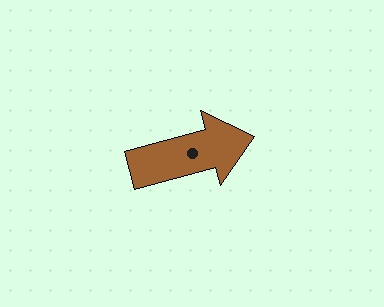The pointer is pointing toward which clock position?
Roughly 2 o'clock.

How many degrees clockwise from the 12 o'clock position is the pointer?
Approximately 75 degrees.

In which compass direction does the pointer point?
East.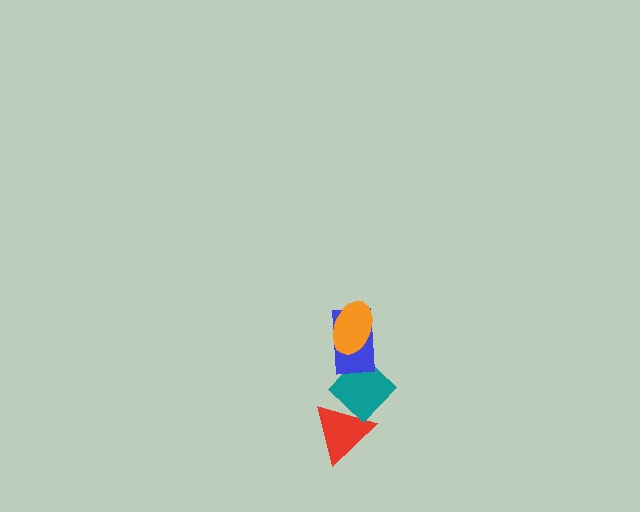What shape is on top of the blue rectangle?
The orange ellipse is on top of the blue rectangle.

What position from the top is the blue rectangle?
The blue rectangle is 2nd from the top.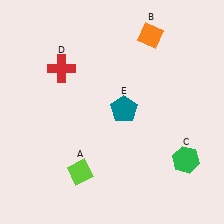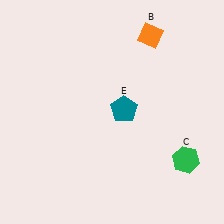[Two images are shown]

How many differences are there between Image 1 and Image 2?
There are 2 differences between the two images.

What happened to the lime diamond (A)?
The lime diamond (A) was removed in Image 2. It was in the bottom-left area of Image 1.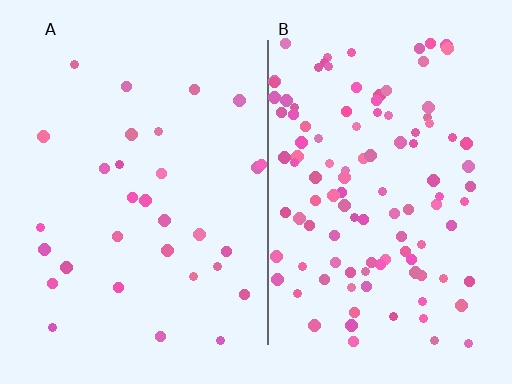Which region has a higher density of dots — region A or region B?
B (the right).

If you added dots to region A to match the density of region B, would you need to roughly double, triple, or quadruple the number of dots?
Approximately quadruple.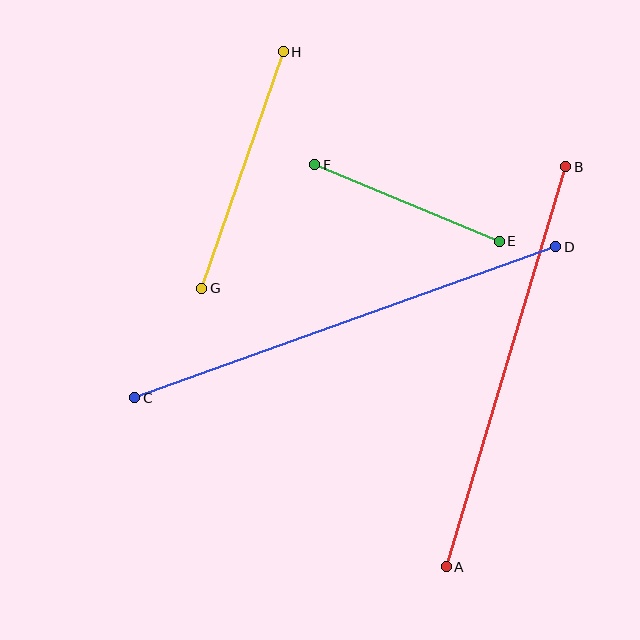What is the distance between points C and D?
The distance is approximately 447 pixels.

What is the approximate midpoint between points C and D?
The midpoint is at approximately (345, 322) pixels.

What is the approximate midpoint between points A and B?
The midpoint is at approximately (506, 367) pixels.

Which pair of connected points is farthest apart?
Points C and D are farthest apart.